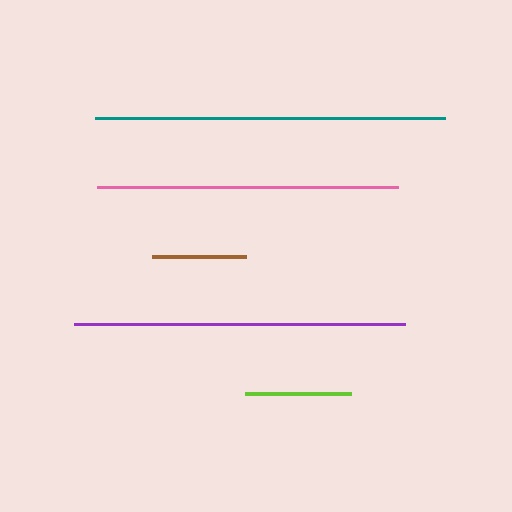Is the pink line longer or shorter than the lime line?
The pink line is longer than the lime line.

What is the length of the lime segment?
The lime segment is approximately 105 pixels long.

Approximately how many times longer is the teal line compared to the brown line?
The teal line is approximately 3.7 times the length of the brown line.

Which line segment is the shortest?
The brown line is the shortest at approximately 94 pixels.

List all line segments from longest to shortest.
From longest to shortest: teal, purple, pink, lime, brown.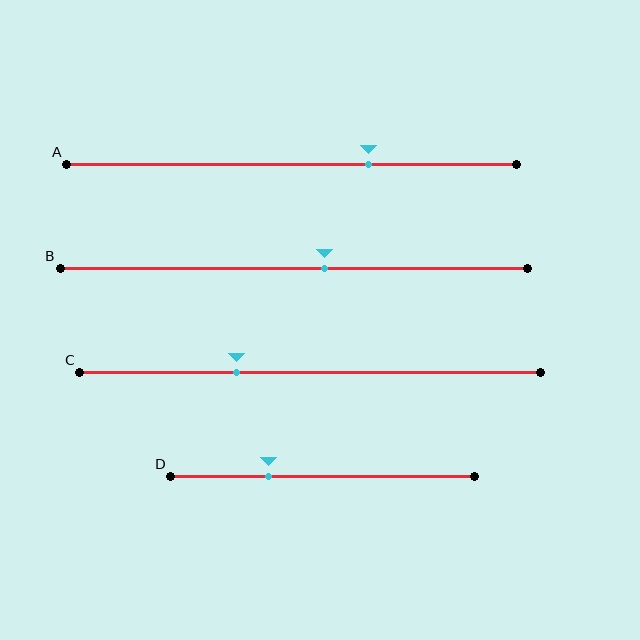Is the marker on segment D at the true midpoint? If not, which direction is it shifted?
No, the marker on segment D is shifted to the left by about 18% of the segment length.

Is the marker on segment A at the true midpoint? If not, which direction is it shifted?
No, the marker on segment A is shifted to the right by about 17% of the segment length.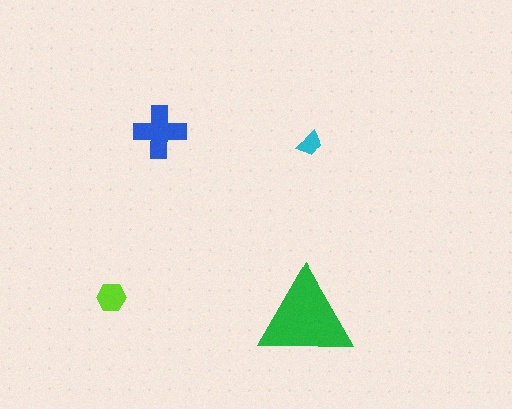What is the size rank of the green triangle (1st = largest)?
1st.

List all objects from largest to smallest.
The green triangle, the blue cross, the lime hexagon, the cyan trapezoid.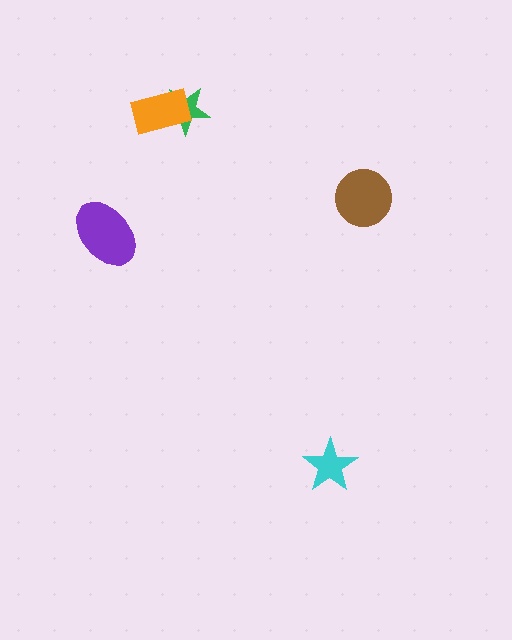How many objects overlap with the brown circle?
0 objects overlap with the brown circle.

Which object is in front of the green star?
The orange rectangle is in front of the green star.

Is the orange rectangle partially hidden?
No, no other shape covers it.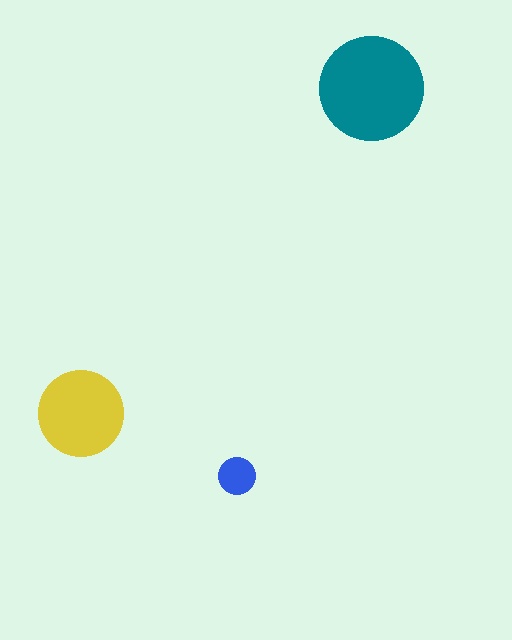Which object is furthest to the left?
The yellow circle is leftmost.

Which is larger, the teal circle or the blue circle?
The teal one.